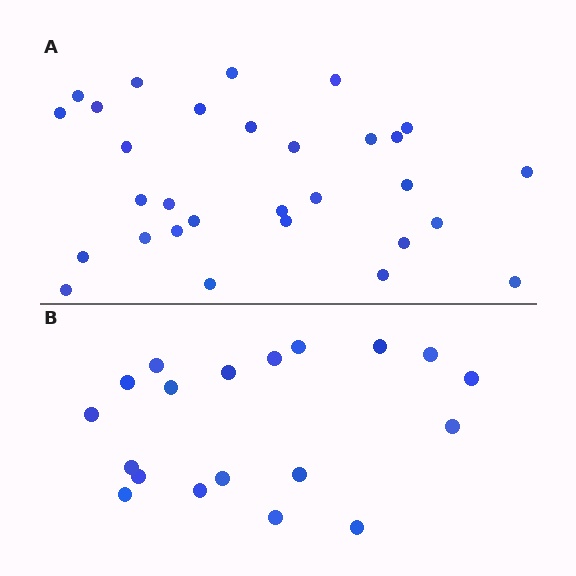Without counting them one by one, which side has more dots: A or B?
Region A (the top region) has more dots.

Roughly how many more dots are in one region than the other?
Region A has roughly 12 or so more dots than region B.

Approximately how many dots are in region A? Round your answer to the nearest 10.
About 30 dots.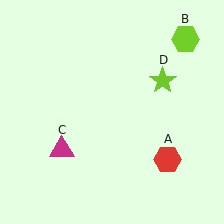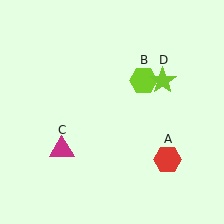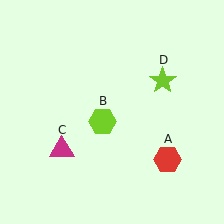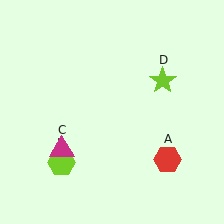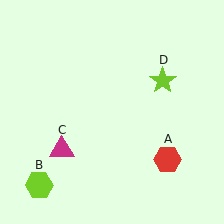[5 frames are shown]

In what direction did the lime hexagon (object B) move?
The lime hexagon (object B) moved down and to the left.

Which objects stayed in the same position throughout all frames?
Red hexagon (object A) and magenta triangle (object C) and lime star (object D) remained stationary.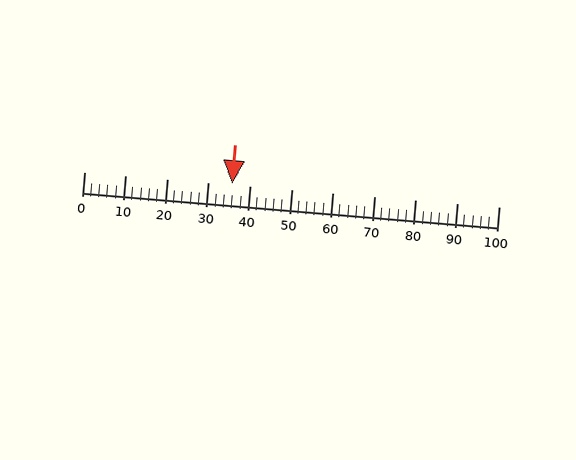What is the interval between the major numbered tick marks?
The major tick marks are spaced 10 units apart.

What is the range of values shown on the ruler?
The ruler shows values from 0 to 100.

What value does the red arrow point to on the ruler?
The red arrow points to approximately 36.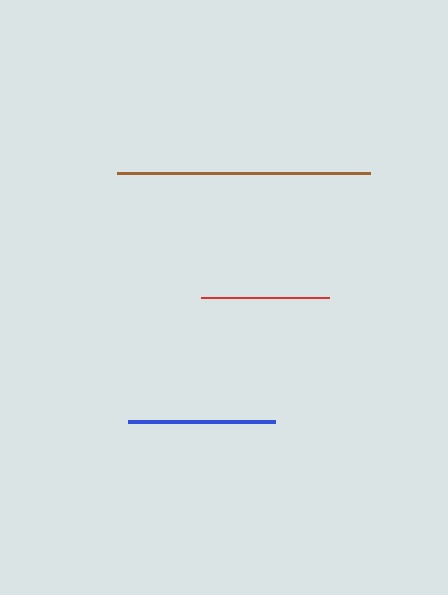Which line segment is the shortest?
The red line is the shortest at approximately 129 pixels.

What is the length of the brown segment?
The brown segment is approximately 253 pixels long.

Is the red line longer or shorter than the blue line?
The blue line is longer than the red line.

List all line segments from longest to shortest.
From longest to shortest: brown, blue, red.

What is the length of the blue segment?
The blue segment is approximately 147 pixels long.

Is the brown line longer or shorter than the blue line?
The brown line is longer than the blue line.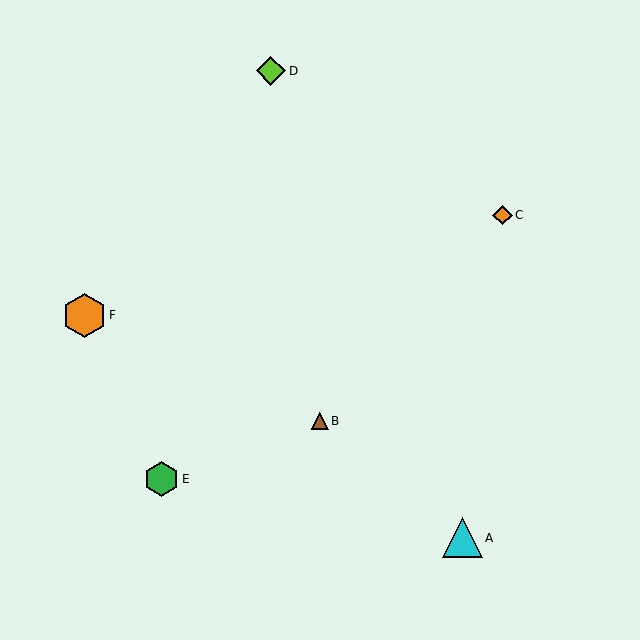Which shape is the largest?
The orange hexagon (labeled F) is the largest.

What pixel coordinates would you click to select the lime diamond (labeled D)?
Click at (271, 71) to select the lime diamond D.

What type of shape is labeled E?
Shape E is a green hexagon.